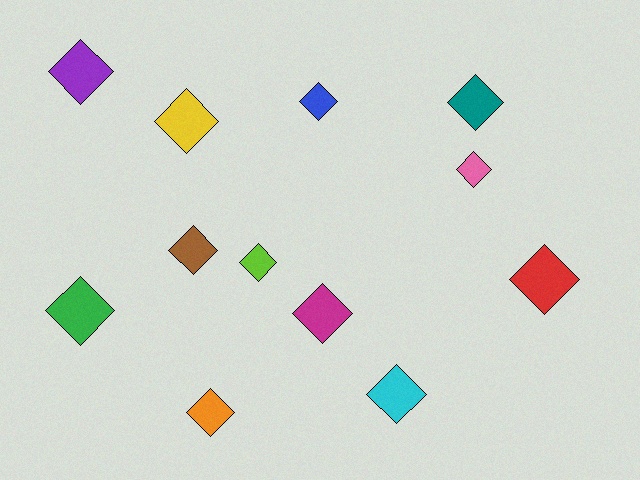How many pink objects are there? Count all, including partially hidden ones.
There is 1 pink object.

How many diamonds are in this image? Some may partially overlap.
There are 12 diamonds.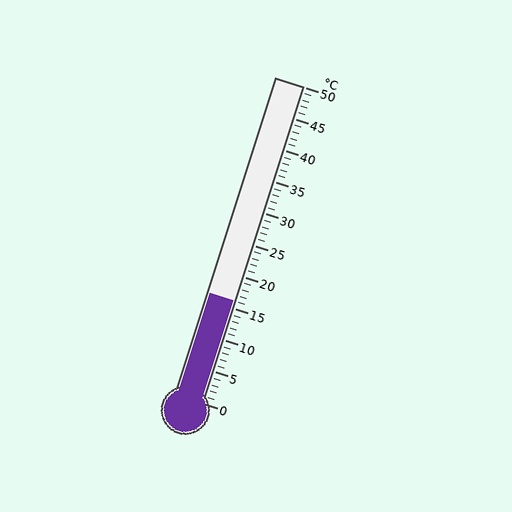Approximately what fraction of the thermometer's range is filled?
The thermometer is filled to approximately 30% of its range.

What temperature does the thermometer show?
The thermometer shows approximately 16°C.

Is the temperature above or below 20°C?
The temperature is below 20°C.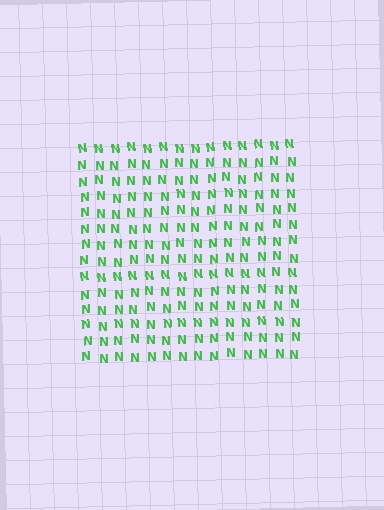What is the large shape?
The large shape is a square.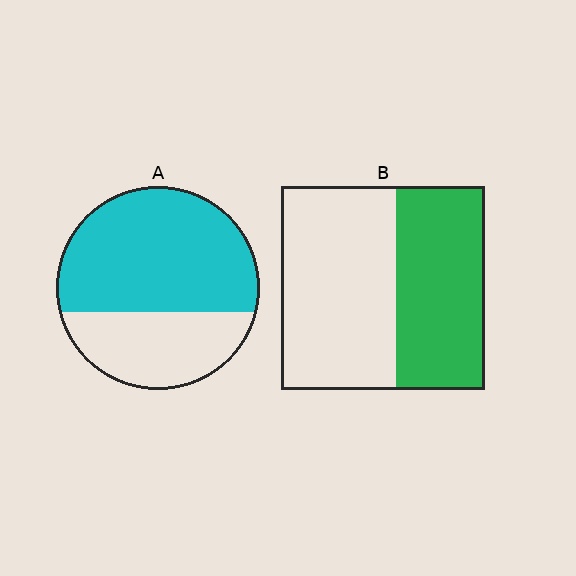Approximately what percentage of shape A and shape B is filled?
A is approximately 65% and B is approximately 45%.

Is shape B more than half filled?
No.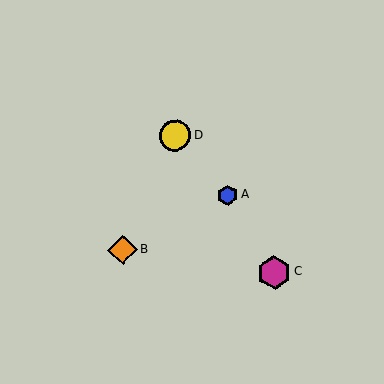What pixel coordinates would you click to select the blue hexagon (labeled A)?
Click at (228, 195) to select the blue hexagon A.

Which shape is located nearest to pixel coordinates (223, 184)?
The blue hexagon (labeled A) at (228, 195) is nearest to that location.